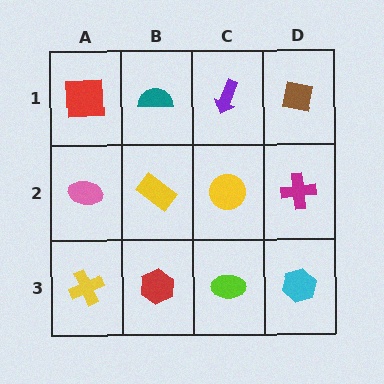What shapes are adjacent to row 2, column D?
A brown square (row 1, column D), a cyan hexagon (row 3, column D), a yellow circle (row 2, column C).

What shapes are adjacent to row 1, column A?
A pink ellipse (row 2, column A), a teal semicircle (row 1, column B).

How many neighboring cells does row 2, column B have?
4.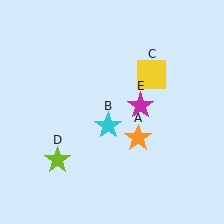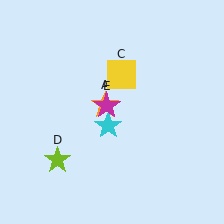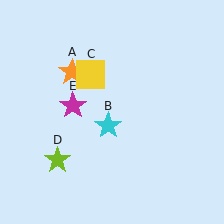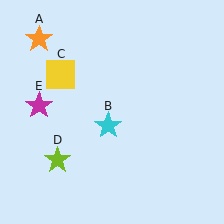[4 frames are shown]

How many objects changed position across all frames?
3 objects changed position: orange star (object A), yellow square (object C), magenta star (object E).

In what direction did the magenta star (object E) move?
The magenta star (object E) moved left.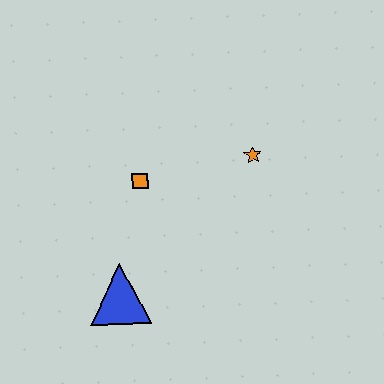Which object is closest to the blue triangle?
The orange square is closest to the blue triangle.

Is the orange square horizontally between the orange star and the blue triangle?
Yes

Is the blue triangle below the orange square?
Yes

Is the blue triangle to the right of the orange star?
No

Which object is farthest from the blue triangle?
The orange star is farthest from the blue triangle.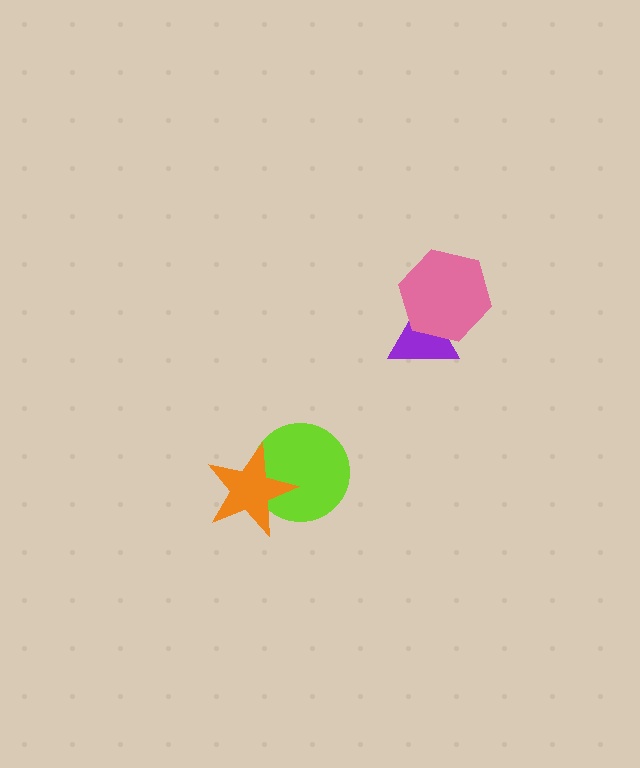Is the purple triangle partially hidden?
Yes, it is partially covered by another shape.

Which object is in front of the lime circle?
The orange star is in front of the lime circle.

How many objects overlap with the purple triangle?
1 object overlaps with the purple triangle.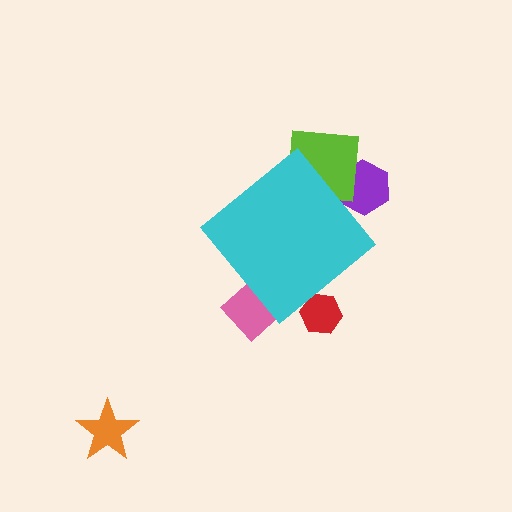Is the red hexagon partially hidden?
Yes, the red hexagon is partially hidden behind the cyan diamond.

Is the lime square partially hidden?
Yes, the lime square is partially hidden behind the cyan diamond.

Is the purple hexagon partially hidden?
Yes, the purple hexagon is partially hidden behind the cyan diamond.